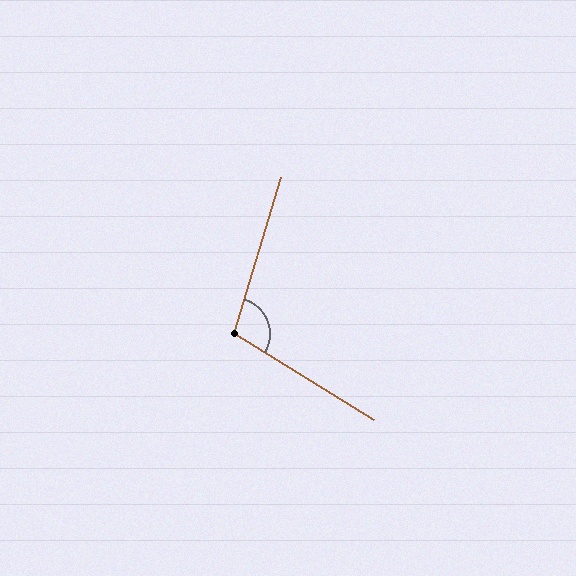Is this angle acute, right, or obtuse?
It is obtuse.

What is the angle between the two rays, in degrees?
Approximately 105 degrees.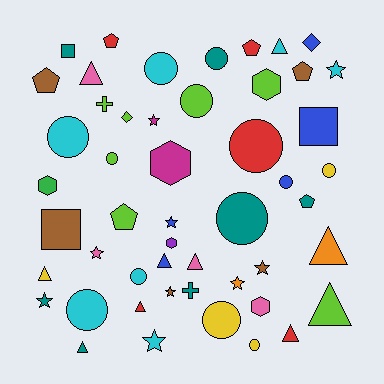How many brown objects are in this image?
There are 5 brown objects.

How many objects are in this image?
There are 50 objects.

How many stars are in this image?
There are 9 stars.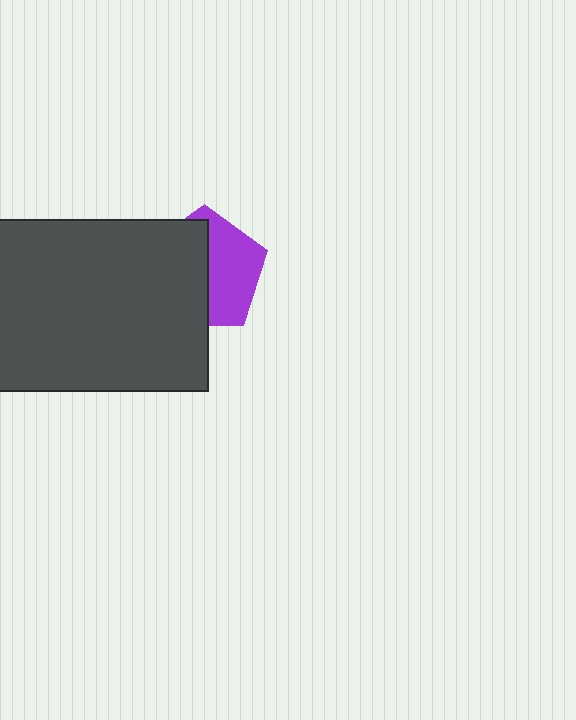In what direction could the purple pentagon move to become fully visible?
The purple pentagon could move right. That would shift it out from behind the dark gray rectangle entirely.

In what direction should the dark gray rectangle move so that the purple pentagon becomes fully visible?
The dark gray rectangle should move left. That is the shortest direction to clear the overlap and leave the purple pentagon fully visible.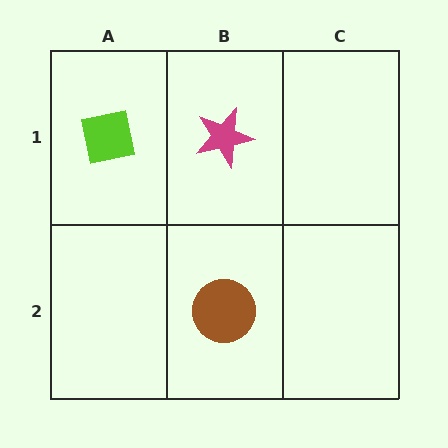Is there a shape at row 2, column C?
No, that cell is empty.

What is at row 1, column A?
A lime square.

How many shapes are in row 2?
1 shape.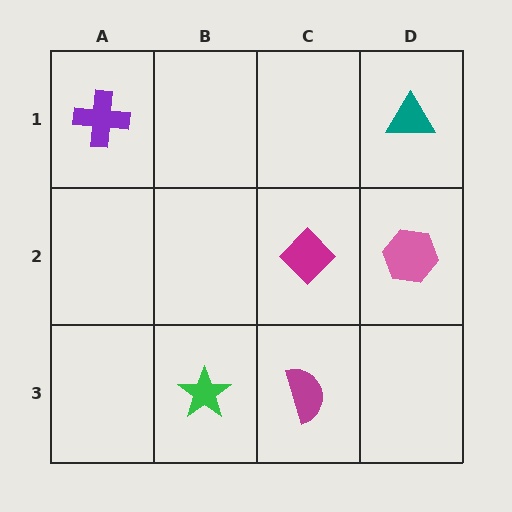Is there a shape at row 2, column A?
No, that cell is empty.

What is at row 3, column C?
A magenta semicircle.